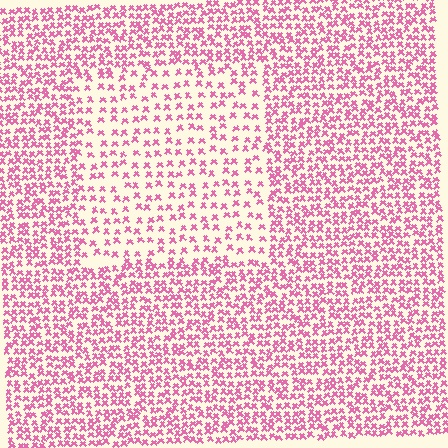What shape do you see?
I see a rectangle.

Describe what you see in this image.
The image contains small pink elements arranged at two different densities. A rectangle-shaped region is visible where the elements are less densely packed than the surrounding area.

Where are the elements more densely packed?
The elements are more densely packed outside the rectangle boundary.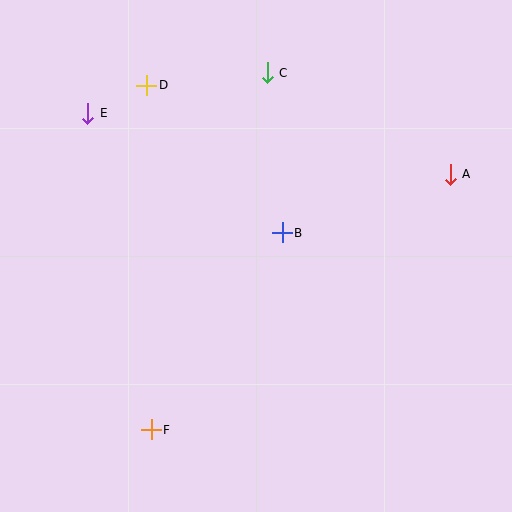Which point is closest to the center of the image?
Point B at (282, 233) is closest to the center.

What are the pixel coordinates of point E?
Point E is at (88, 113).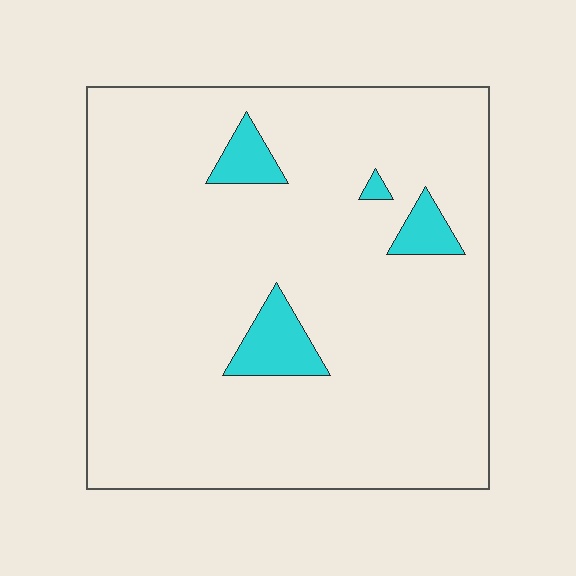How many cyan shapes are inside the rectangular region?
4.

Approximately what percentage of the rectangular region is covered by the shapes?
Approximately 5%.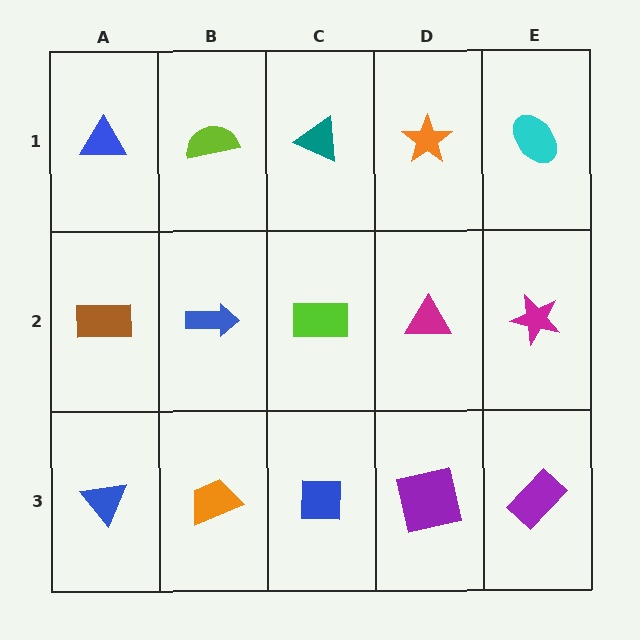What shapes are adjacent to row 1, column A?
A brown rectangle (row 2, column A), a lime semicircle (row 1, column B).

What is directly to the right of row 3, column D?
A purple rectangle.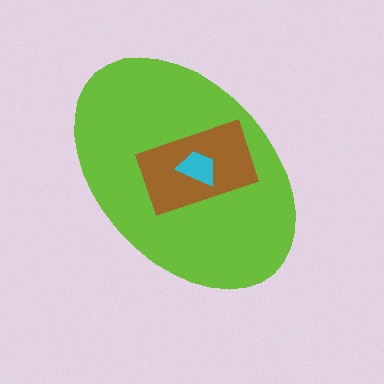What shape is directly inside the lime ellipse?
The brown rectangle.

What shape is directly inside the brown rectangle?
The cyan trapezoid.